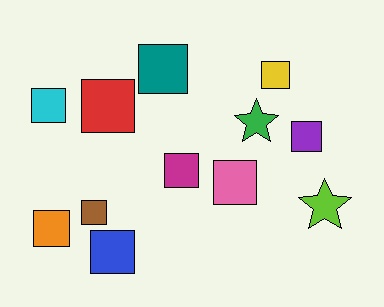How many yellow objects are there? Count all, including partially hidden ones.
There is 1 yellow object.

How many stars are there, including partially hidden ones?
There are 2 stars.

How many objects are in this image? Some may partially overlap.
There are 12 objects.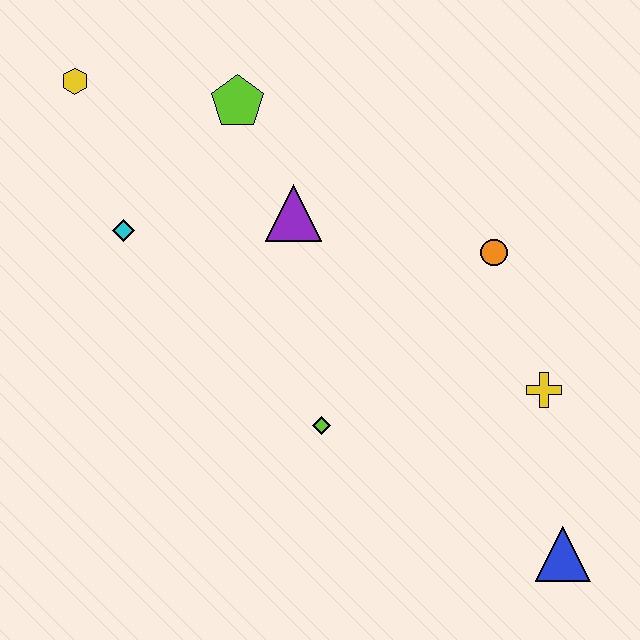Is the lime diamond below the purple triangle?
Yes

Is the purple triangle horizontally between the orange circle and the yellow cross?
No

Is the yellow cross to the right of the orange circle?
Yes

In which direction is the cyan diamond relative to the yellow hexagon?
The cyan diamond is below the yellow hexagon.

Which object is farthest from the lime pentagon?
The blue triangle is farthest from the lime pentagon.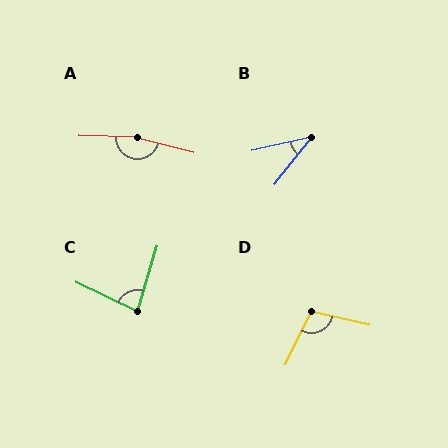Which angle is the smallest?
B, at approximately 39 degrees.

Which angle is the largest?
A, at approximately 166 degrees.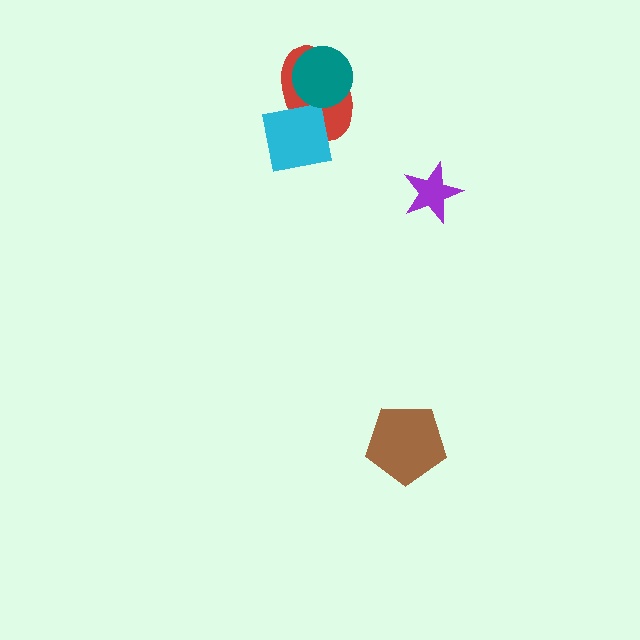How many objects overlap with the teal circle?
1 object overlaps with the teal circle.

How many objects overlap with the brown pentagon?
0 objects overlap with the brown pentagon.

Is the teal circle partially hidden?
No, no other shape covers it.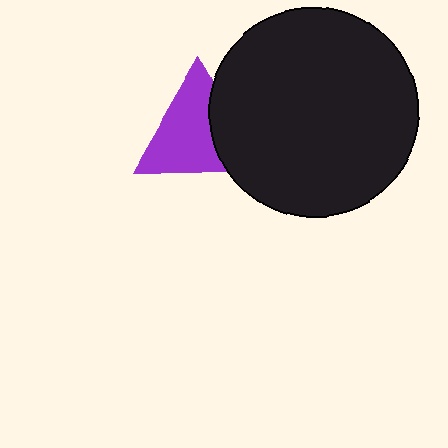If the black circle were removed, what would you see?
You would see the complete purple triangle.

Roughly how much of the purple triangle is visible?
Most of it is visible (roughly 68%).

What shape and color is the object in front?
The object in front is a black circle.